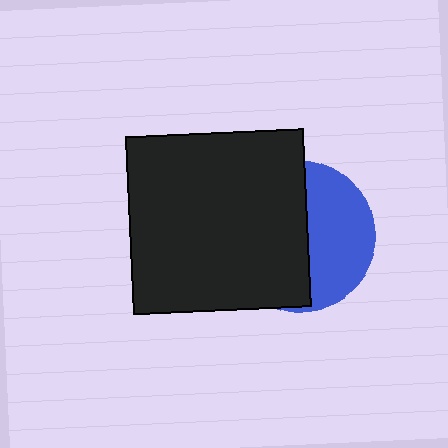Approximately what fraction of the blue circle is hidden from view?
Roughly 56% of the blue circle is hidden behind the black square.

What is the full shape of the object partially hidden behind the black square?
The partially hidden object is a blue circle.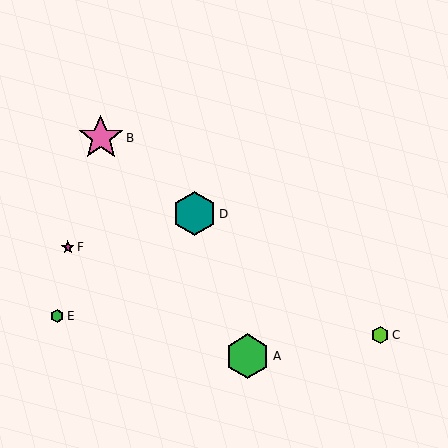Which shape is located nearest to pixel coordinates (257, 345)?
The green hexagon (labeled A) at (248, 356) is nearest to that location.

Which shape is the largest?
The pink star (labeled B) is the largest.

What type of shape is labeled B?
Shape B is a pink star.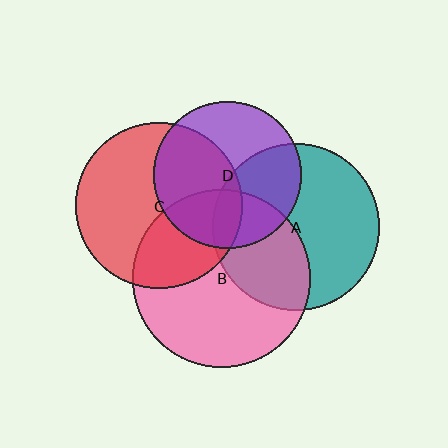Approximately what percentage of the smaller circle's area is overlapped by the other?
Approximately 35%.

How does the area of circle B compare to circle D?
Approximately 1.5 times.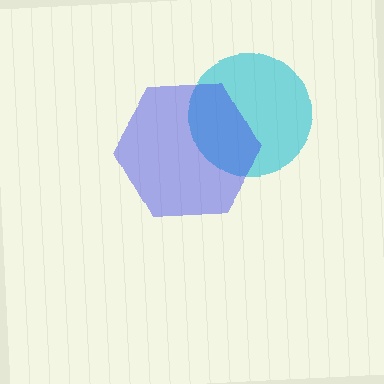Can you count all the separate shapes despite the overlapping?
Yes, there are 2 separate shapes.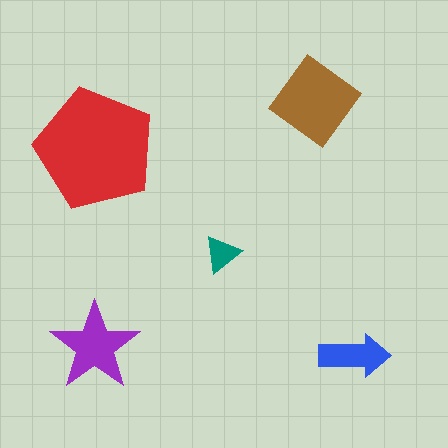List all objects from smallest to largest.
The teal triangle, the blue arrow, the purple star, the brown diamond, the red pentagon.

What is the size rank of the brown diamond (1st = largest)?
2nd.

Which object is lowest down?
The blue arrow is bottommost.